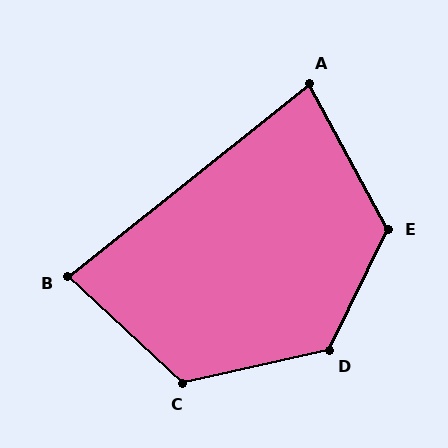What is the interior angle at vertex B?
Approximately 82 degrees (acute).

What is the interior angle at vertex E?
Approximately 126 degrees (obtuse).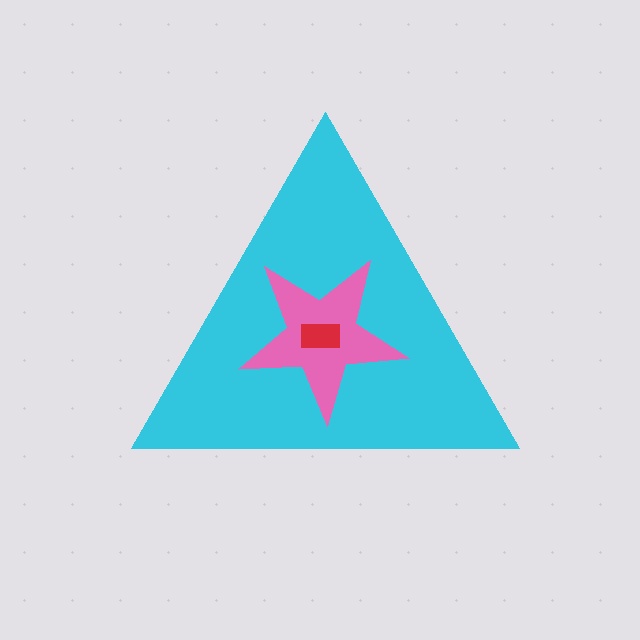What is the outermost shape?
The cyan triangle.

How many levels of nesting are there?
3.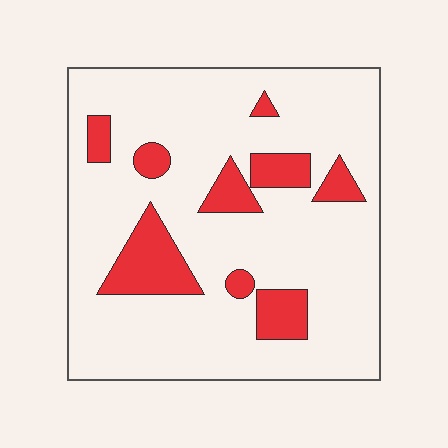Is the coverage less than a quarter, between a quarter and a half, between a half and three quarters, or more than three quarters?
Less than a quarter.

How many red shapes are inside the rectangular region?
9.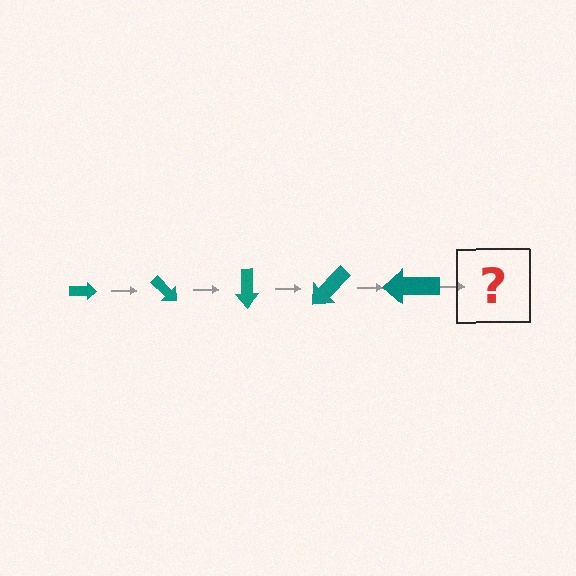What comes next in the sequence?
The next element should be an arrow, larger than the previous one and rotated 225 degrees from the start.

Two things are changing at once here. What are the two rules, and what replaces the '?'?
The two rules are that the arrow grows larger each step and it rotates 45 degrees each step. The '?' should be an arrow, larger than the previous one and rotated 225 degrees from the start.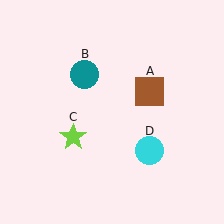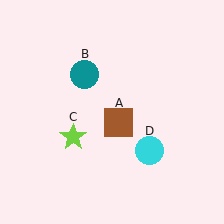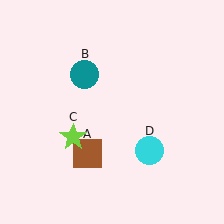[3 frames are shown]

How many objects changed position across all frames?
1 object changed position: brown square (object A).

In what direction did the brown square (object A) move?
The brown square (object A) moved down and to the left.